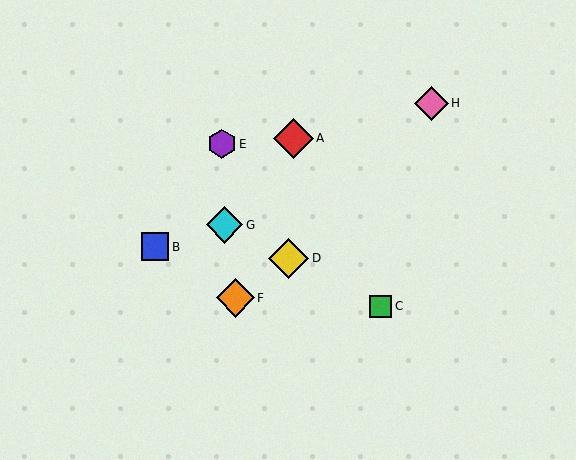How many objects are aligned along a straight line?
3 objects (C, D, G) are aligned along a straight line.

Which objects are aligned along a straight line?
Objects C, D, G are aligned along a straight line.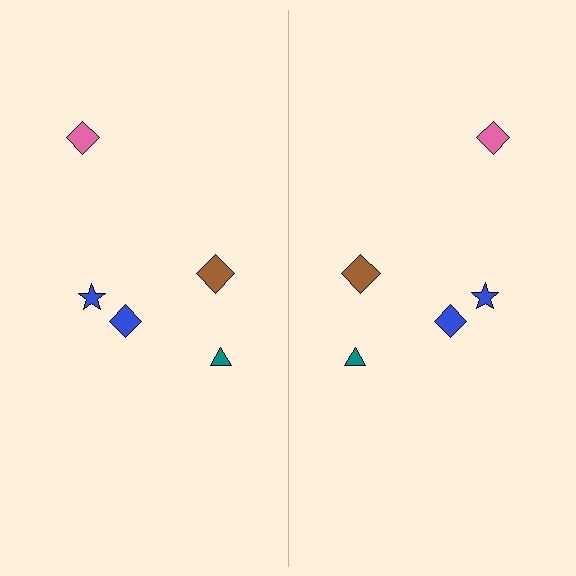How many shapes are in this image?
There are 10 shapes in this image.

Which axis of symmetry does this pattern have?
The pattern has a vertical axis of symmetry running through the center of the image.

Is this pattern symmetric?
Yes, this pattern has bilateral (reflection) symmetry.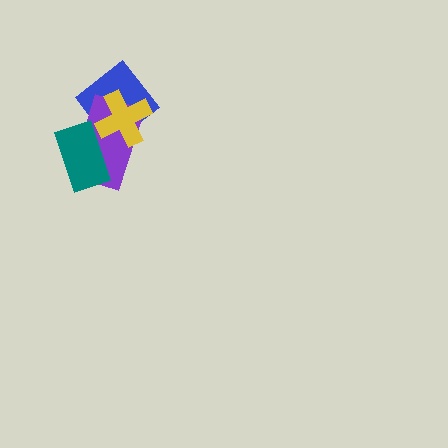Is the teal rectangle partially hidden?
No, no other shape covers it.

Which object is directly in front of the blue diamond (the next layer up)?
The purple rectangle is directly in front of the blue diamond.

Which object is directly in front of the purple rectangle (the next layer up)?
The teal rectangle is directly in front of the purple rectangle.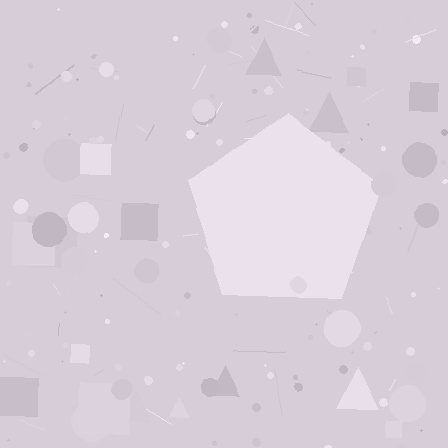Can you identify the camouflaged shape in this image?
The camouflaged shape is a pentagon.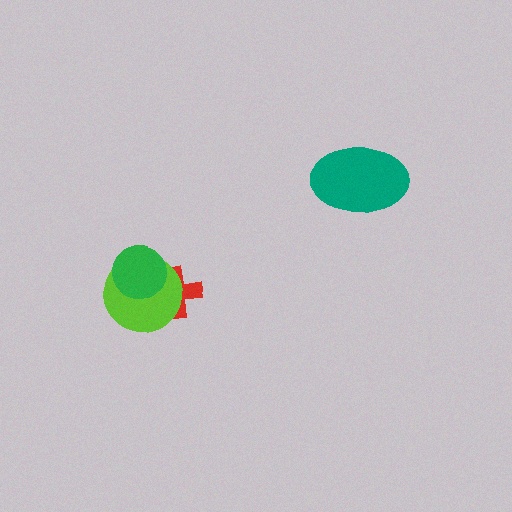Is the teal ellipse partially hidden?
No, no other shape covers it.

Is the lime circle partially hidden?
Yes, it is partially covered by another shape.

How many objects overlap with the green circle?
2 objects overlap with the green circle.